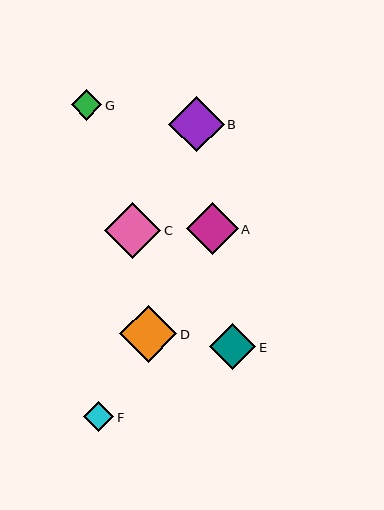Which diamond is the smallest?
Diamond F is the smallest with a size of approximately 30 pixels.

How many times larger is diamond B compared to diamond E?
Diamond B is approximately 1.2 times the size of diamond E.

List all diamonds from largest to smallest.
From largest to smallest: D, C, B, A, E, G, F.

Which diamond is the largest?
Diamond D is the largest with a size of approximately 57 pixels.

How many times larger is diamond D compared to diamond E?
Diamond D is approximately 1.3 times the size of diamond E.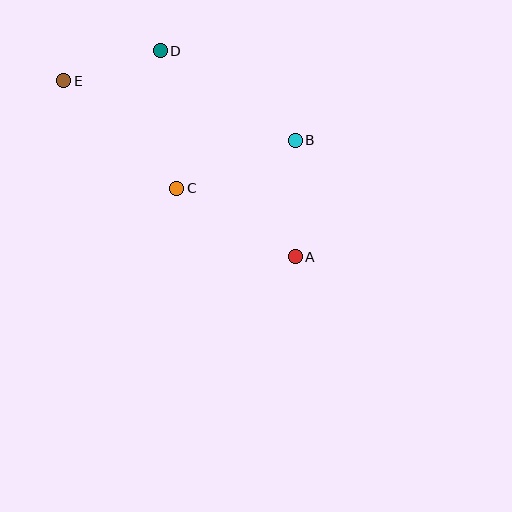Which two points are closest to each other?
Points D and E are closest to each other.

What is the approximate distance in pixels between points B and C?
The distance between B and C is approximately 128 pixels.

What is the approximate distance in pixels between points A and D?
The distance between A and D is approximately 246 pixels.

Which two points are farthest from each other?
Points A and E are farthest from each other.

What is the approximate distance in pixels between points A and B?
The distance between A and B is approximately 117 pixels.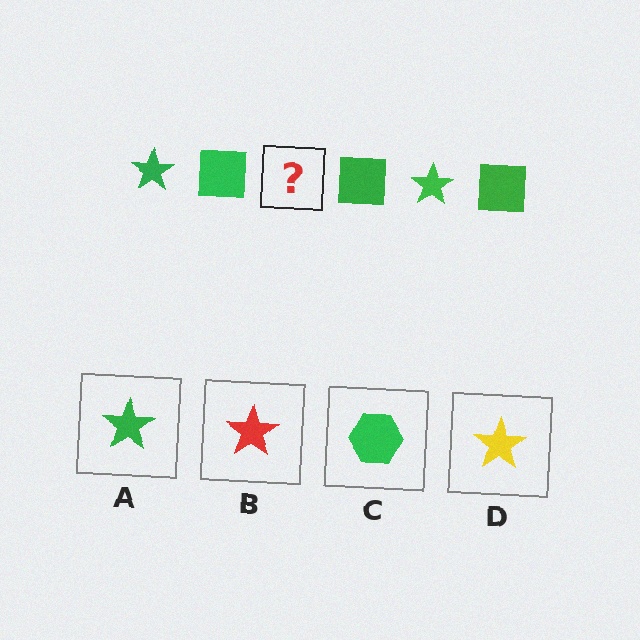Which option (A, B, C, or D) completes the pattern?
A.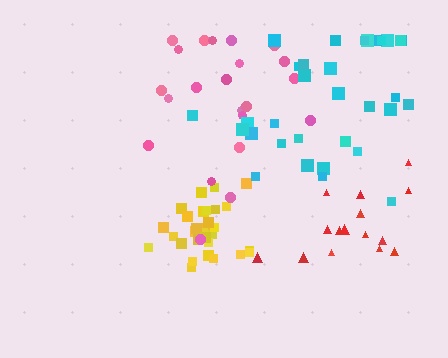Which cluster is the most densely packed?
Yellow.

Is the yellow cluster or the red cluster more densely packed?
Yellow.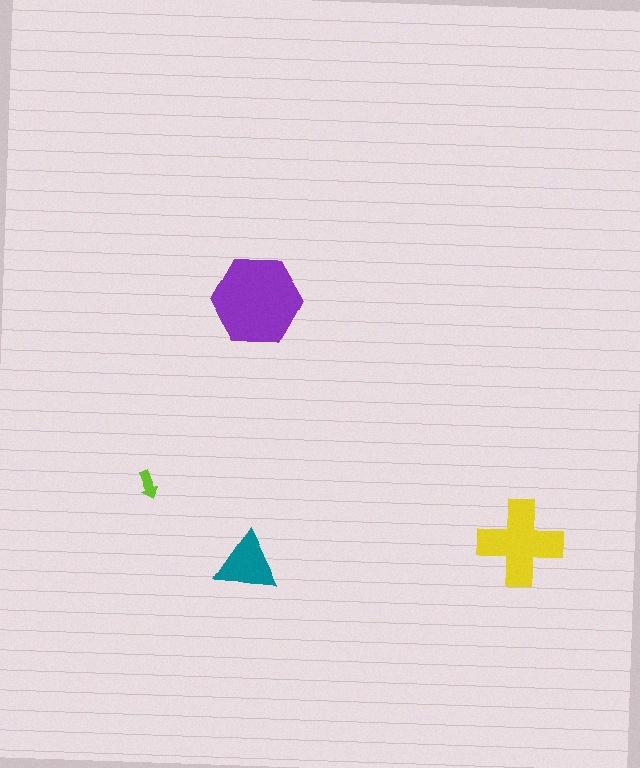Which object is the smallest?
The lime arrow.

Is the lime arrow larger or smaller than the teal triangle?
Smaller.